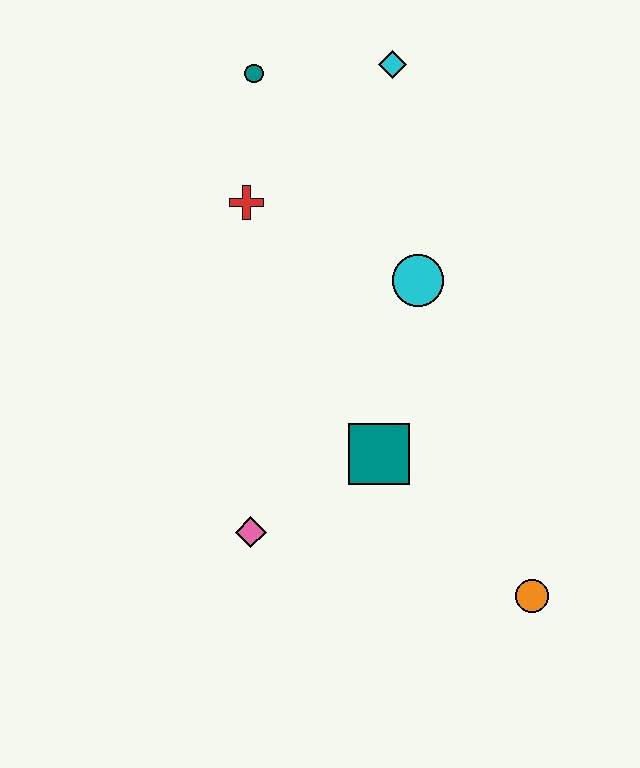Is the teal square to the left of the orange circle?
Yes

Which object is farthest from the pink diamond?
The cyan diamond is farthest from the pink diamond.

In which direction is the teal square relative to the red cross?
The teal square is below the red cross.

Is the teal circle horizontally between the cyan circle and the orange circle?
No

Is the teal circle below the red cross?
No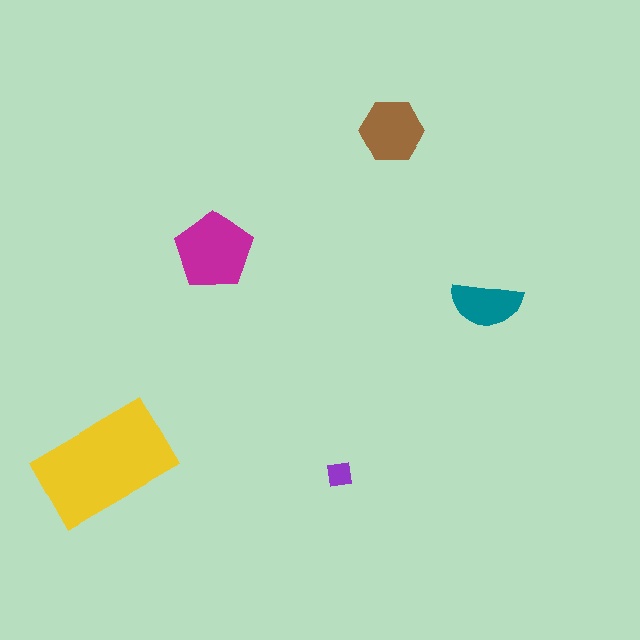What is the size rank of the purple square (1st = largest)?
5th.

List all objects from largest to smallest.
The yellow rectangle, the magenta pentagon, the brown hexagon, the teal semicircle, the purple square.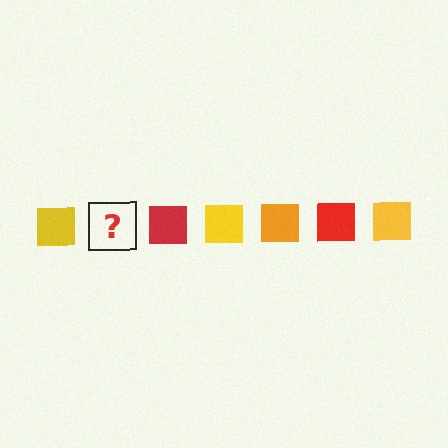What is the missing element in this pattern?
The missing element is an orange square.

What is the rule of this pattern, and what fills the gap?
The rule is that the pattern cycles through yellow, orange, red squares. The gap should be filled with an orange square.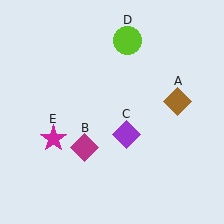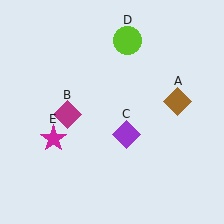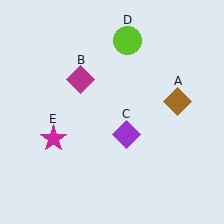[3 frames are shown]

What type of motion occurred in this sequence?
The magenta diamond (object B) rotated clockwise around the center of the scene.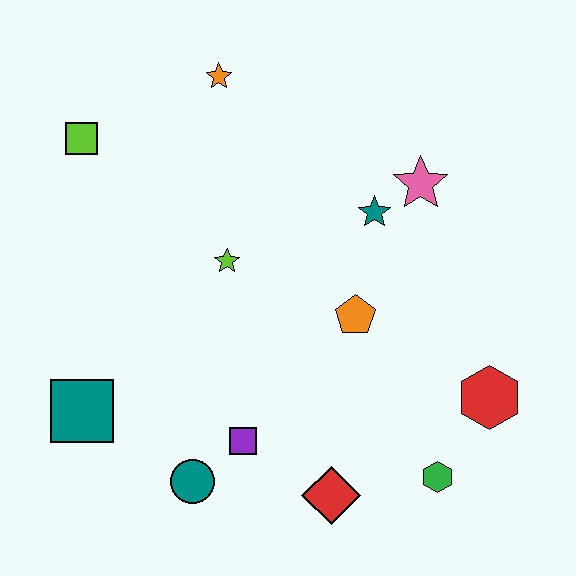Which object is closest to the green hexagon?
The red hexagon is closest to the green hexagon.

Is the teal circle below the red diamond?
No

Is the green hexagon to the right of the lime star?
Yes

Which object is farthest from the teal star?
The teal square is farthest from the teal star.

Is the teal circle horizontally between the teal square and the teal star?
Yes